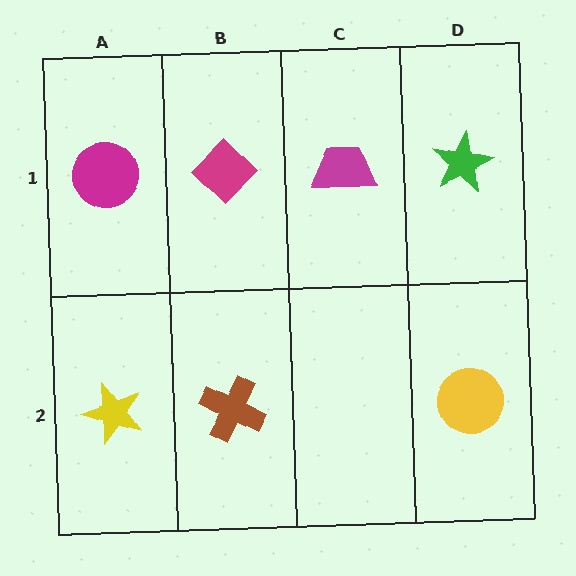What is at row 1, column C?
A magenta trapezoid.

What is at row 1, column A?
A magenta circle.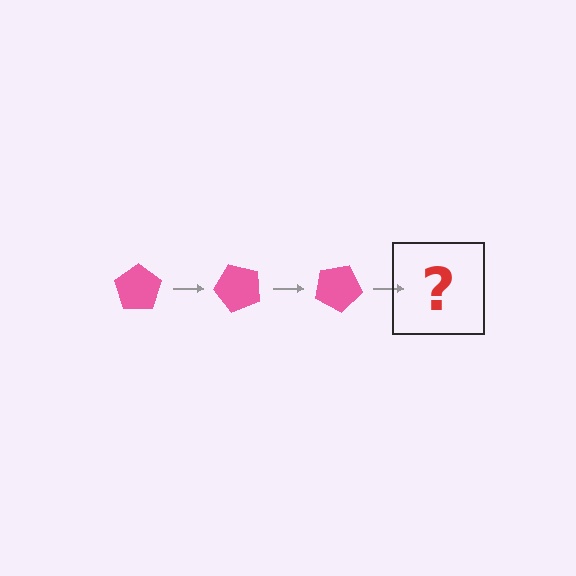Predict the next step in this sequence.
The next step is a pink pentagon rotated 150 degrees.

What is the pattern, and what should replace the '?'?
The pattern is that the pentagon rotates 50 degrees each step. The '?' should be a pink pentagon rotated 150 degrees.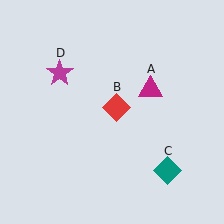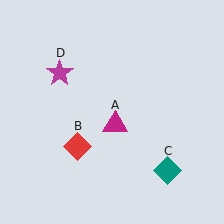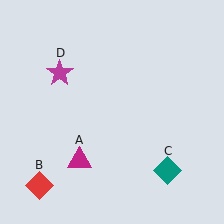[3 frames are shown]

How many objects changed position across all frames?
2 objects changed position: magenta triangle (object A), red diamond (object B).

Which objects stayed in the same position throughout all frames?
Teal diamond (object C) and magenta star (object D) remained stationary.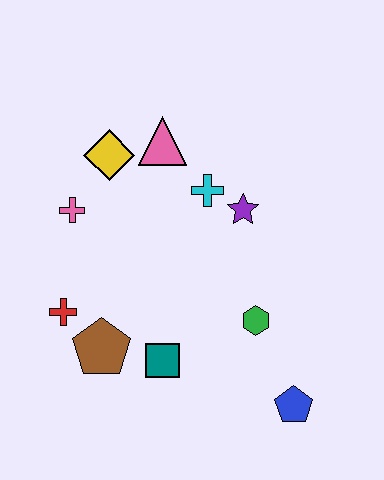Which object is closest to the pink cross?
The yellow diamond is closest to the pink cross.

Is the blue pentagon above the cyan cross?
No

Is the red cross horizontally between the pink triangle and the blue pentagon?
No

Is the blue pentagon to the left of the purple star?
No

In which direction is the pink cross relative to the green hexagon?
The pink cross is to the left of the green hexagon.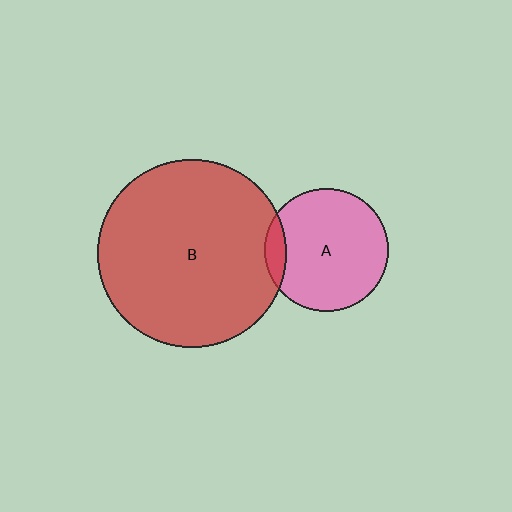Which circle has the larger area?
Circle B (red).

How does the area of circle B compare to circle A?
Approximately 2.3 times.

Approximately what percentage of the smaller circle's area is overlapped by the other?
Approximately 10%.